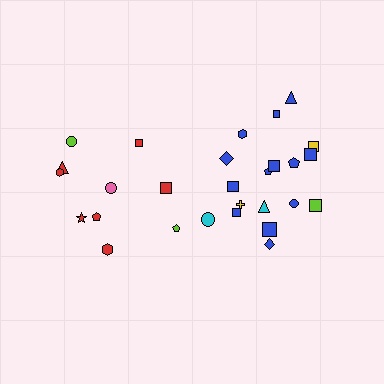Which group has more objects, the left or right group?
The right group.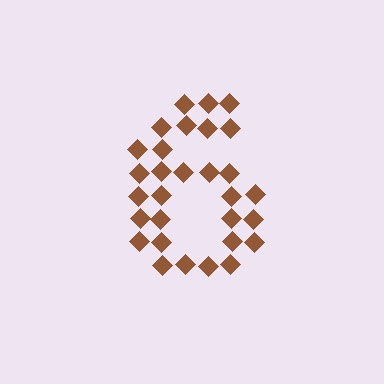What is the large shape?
The large shape is the digit 6.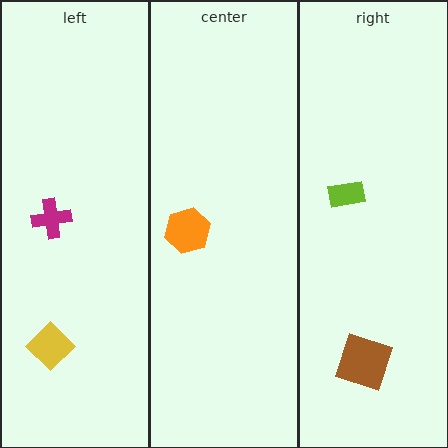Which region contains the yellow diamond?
The left region.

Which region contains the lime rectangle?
The right region.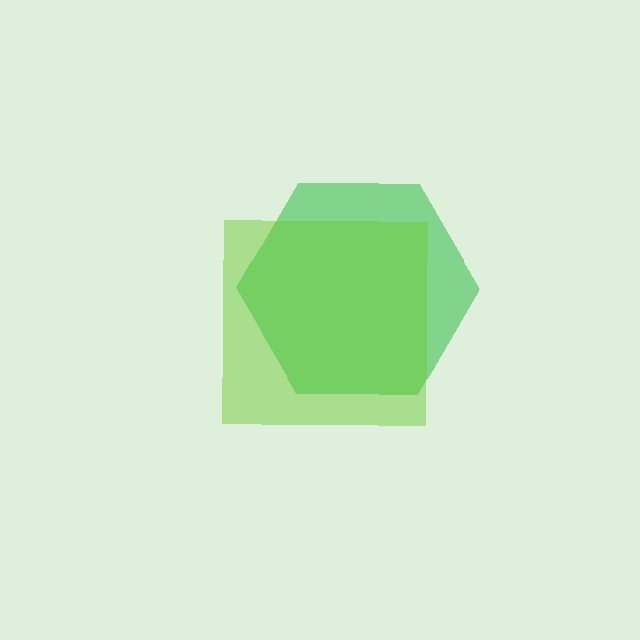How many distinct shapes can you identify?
There are 2 distinct shapes: a green hexagon, a lime square.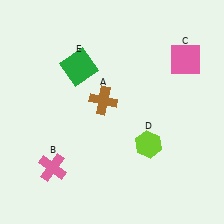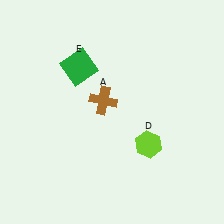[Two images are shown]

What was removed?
The pink cross (B), the pink square (C) were removed in Image 2.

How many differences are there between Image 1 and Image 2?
There are 2 differences between the two images.